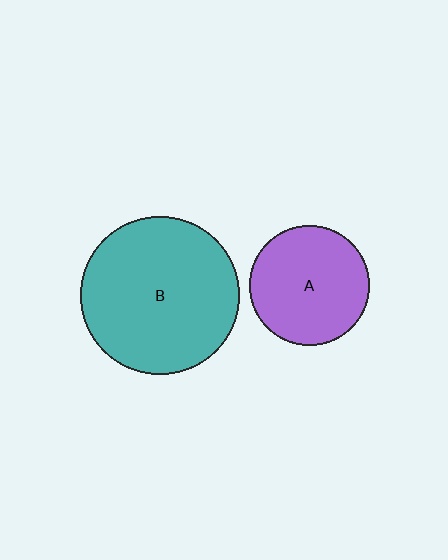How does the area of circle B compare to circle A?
Approximately 1.8 times.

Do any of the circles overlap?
No, none of the circles overlap.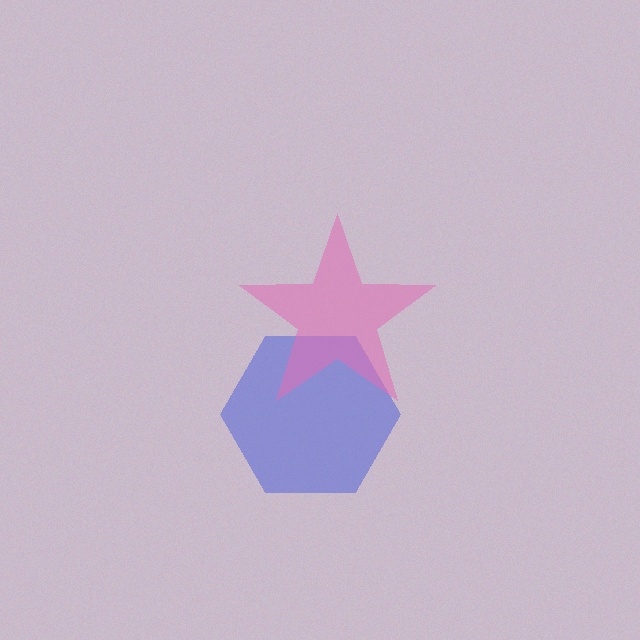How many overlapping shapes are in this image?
There are 2 overlapping shapes in the image.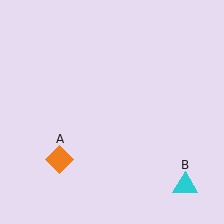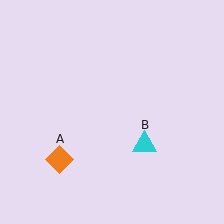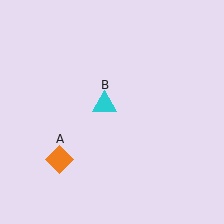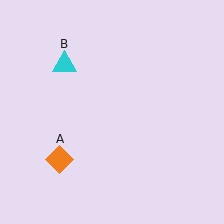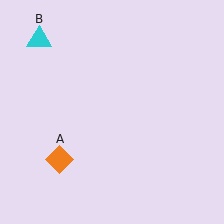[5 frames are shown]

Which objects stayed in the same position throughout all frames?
Orange diamond (object A) remained stationary.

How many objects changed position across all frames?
1 object changed position: cyan triangle (object B).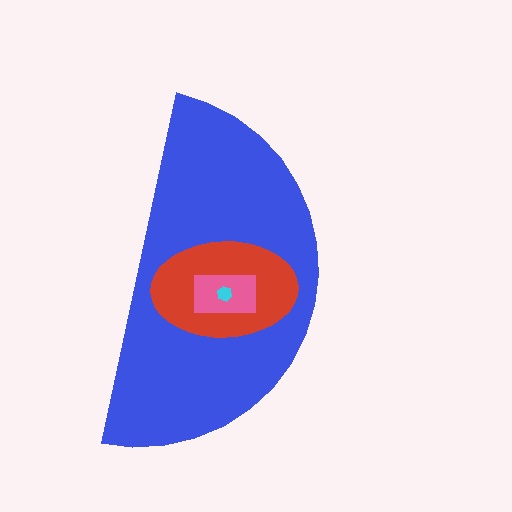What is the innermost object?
The cyan hexagon.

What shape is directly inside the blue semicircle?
The red ellipse.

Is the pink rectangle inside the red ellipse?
Yes.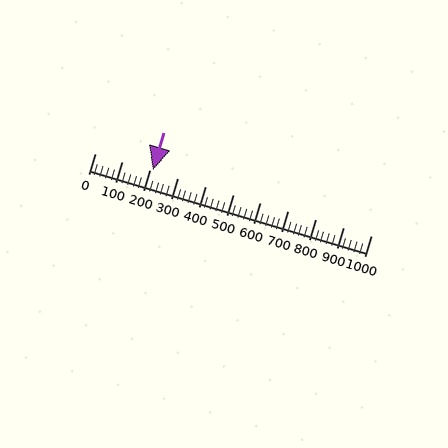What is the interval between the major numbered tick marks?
The major tick marks are spaced 100 units apart.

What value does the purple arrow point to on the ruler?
The purple arrow points to approximately 210.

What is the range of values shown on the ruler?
The ruler shows values from 0 to 1000.